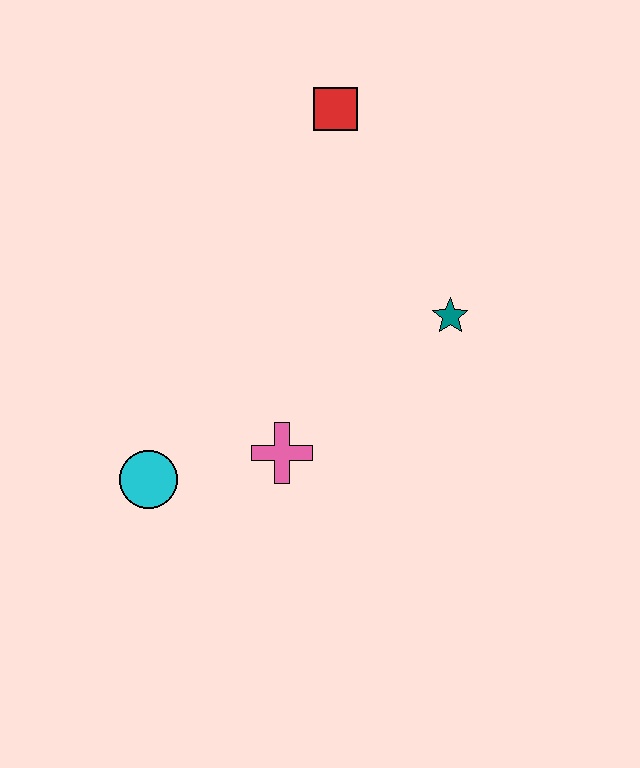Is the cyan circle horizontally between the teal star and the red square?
No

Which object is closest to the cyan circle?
The pink cross is closest to the cyan circle.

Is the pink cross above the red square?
No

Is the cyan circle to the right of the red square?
No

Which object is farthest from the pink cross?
The red square is farthest from the pink cross.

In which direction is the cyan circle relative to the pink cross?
The cyan circle is to the left of the pink cross.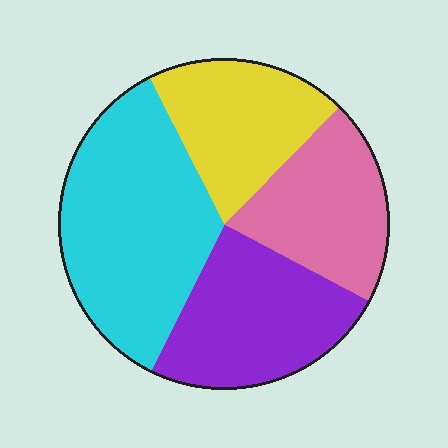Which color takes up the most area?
Cyan, at roughly 35%.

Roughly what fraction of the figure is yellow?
Yellow takes up less than a quarter of the figure.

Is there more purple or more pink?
Purple.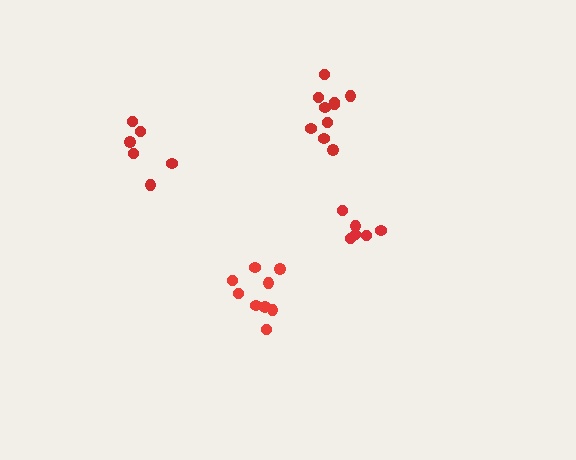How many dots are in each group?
Group 1: 10 dots, Group 2: 9 dots, Group 3: 6 dots, Group 4: 6 dots (31 total).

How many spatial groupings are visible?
There are 4 spatial groupings.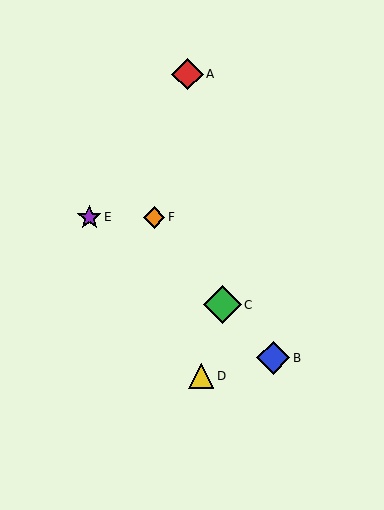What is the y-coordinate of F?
Object F is at y≈218.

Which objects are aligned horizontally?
Objects E, F are aligned horizontally.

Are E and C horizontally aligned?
No, E is at y≈218 and C is at y≈305.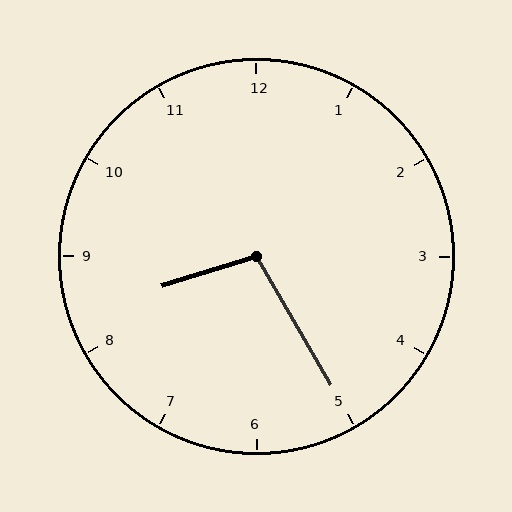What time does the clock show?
8:25.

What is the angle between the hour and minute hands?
Approximately 102 degrees.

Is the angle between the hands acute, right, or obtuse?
It is obtuse.